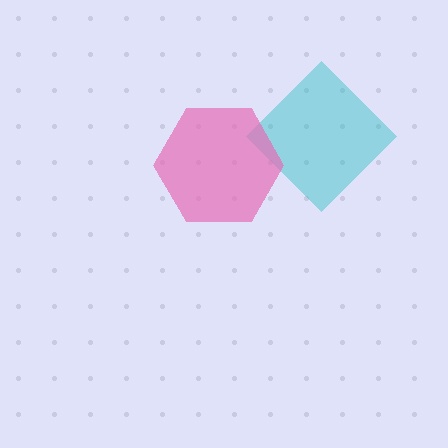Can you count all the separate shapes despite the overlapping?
Yes, there are 2 separate shapes.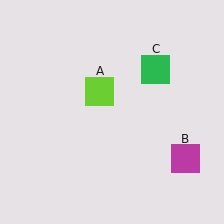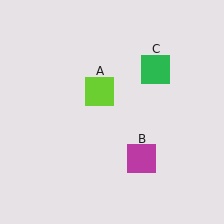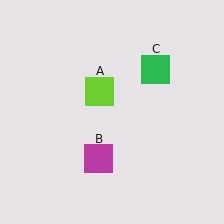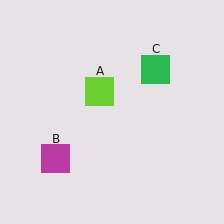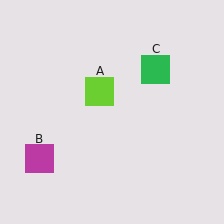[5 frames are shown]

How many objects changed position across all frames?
1 object changed position: magenta square (object B).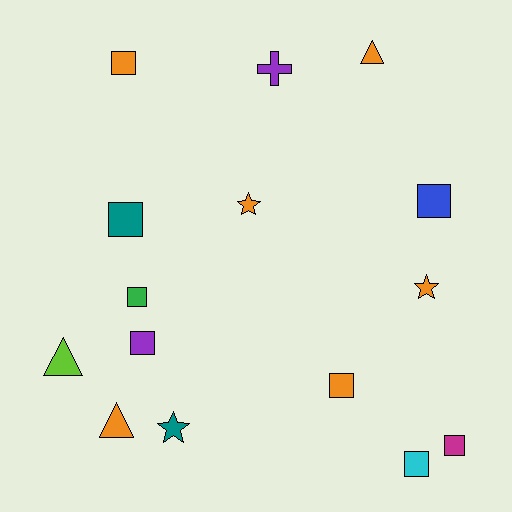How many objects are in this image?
There are 15 objects.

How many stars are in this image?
There are 3 stars.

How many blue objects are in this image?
There is 1 blue object.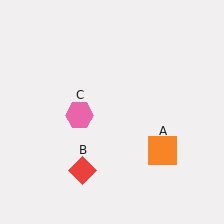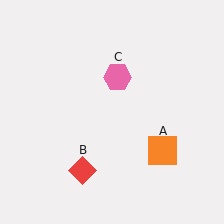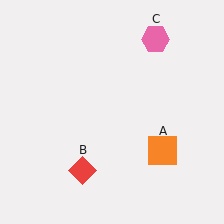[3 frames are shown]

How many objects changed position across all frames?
1 object changed position: pink hexagon (object C).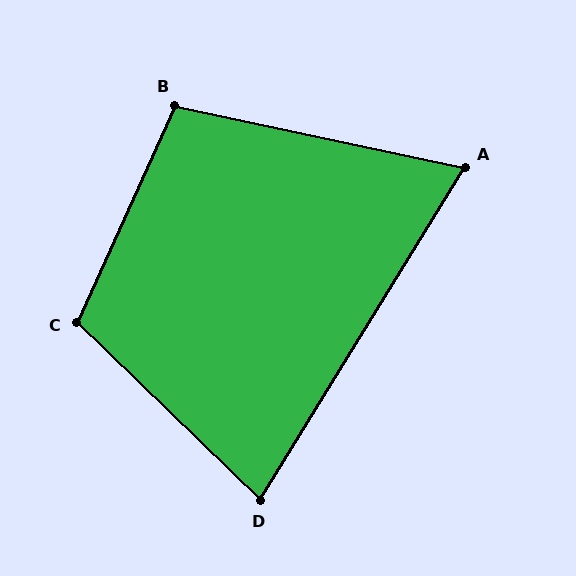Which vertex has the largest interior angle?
C, at approximately 110 degrees.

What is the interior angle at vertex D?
Approximately 77 degrees (acute).